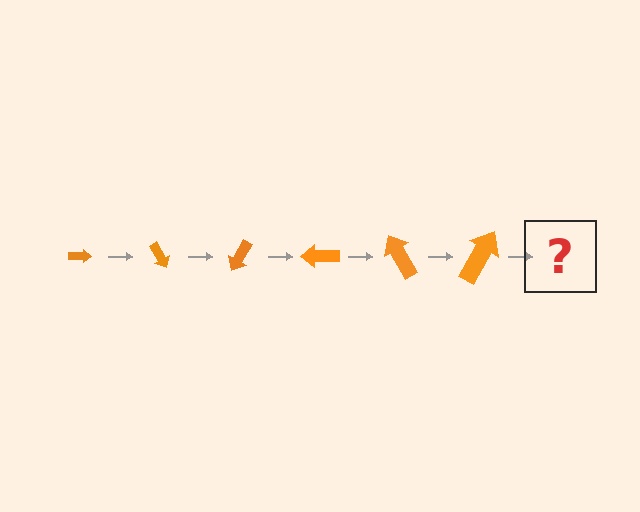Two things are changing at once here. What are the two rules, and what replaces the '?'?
The two rules are that the arrow grows larger each step and it rotates 60 degrees each step. The '?' should be an arrow, larger than the previous one and rotated 360 degrees from the start.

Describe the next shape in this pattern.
It should be an arrow, larger than the previous one and rotated 360 degrees from the start.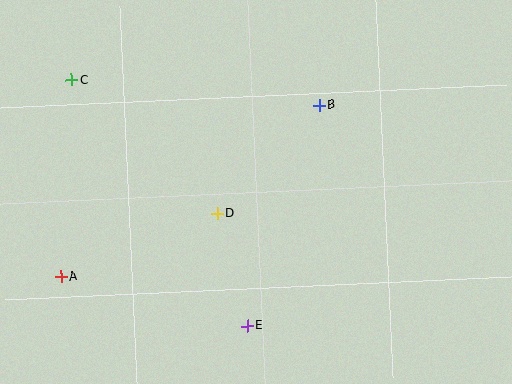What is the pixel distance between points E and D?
The distance between E and D is 116 pixels.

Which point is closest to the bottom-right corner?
Point E is closest to the bottom-right corner.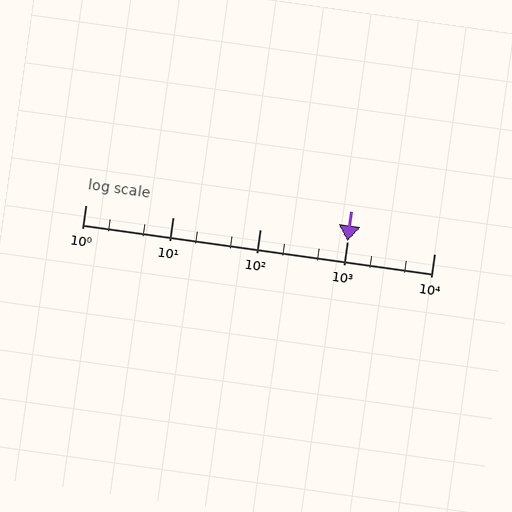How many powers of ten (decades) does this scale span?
The scale spans 4 decades, from 1 to 10000.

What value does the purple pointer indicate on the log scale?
The pointer indicates approximately 1000.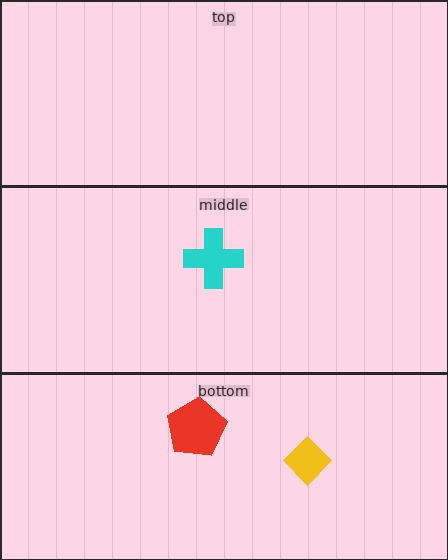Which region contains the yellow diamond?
The bottom region.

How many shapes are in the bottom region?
2.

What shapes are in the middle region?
The cyan cross.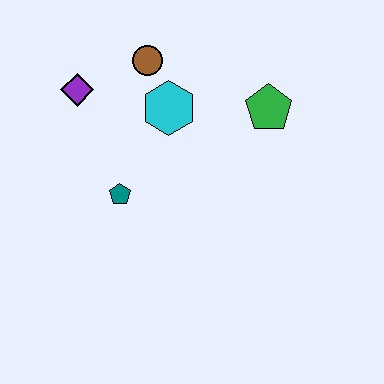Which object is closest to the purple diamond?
The brown circle is closest to the purple diamond.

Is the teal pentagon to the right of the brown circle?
No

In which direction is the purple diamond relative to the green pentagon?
The purple diamond is to the left of the green pentagon.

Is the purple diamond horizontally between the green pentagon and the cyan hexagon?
No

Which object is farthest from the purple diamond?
The green pentagon is farthest from the purple diamond.